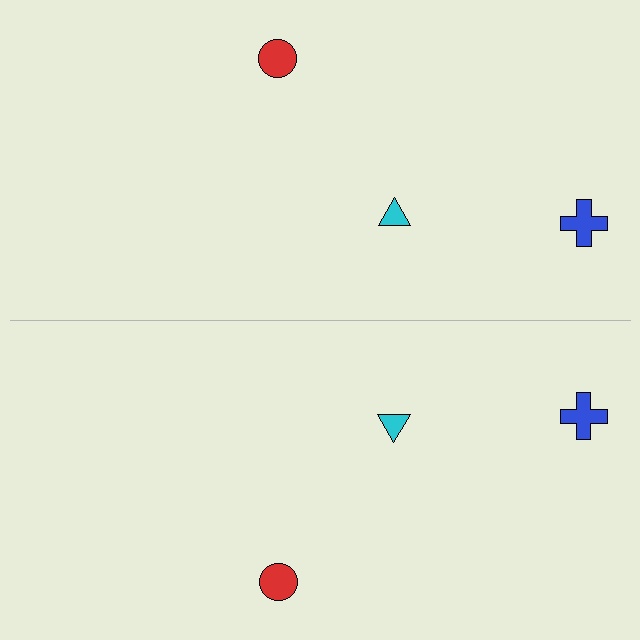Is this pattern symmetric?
Yes, this pattern has bilateral (reflection) symmetry.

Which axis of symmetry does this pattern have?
The pattern has a horizontal axis of symmetry running through the center of the image.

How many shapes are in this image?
There are 6 shapes in this image.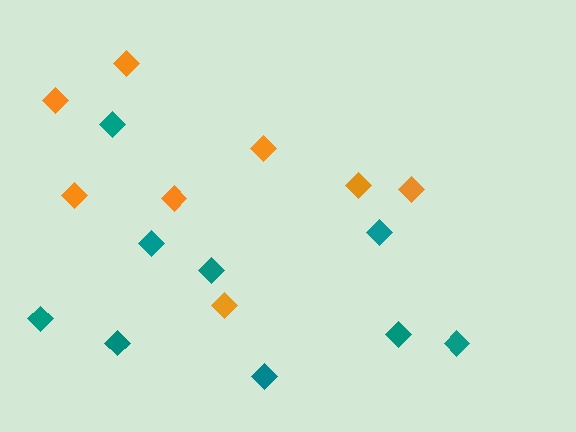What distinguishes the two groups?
There are 2 groups: one group of orange diamonds (8) and one group of teal diamonds (9).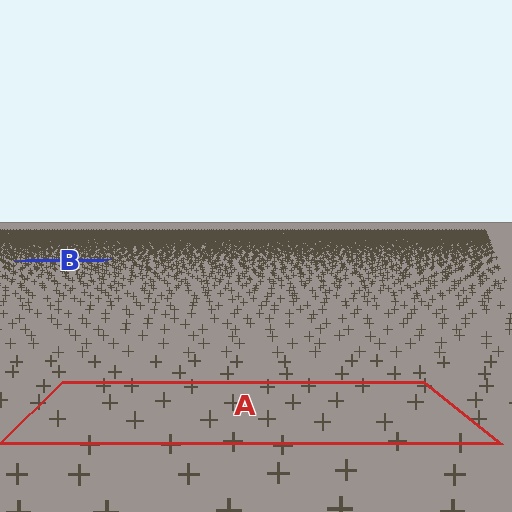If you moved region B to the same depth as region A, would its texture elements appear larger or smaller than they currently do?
They would appear larger. At a closer depth, the same texture elements are projected at a bigger on-screen size.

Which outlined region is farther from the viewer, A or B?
Region B is farther from the viewer — the texture elements inside it appear smaller and more densely packed.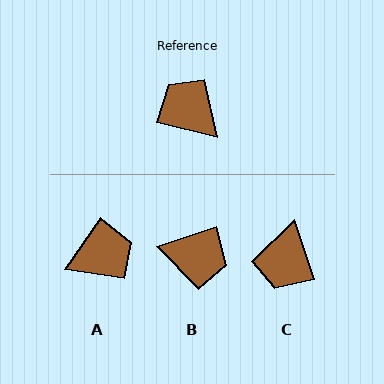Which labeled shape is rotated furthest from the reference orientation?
B, about 148 degrees away.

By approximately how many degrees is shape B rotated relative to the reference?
Approximately 148 degrees clockwise.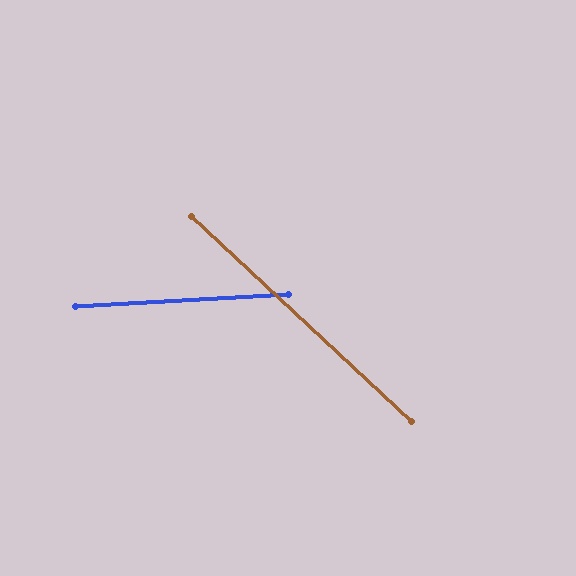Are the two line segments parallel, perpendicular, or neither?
Neither parallel nor perpendicular — they differ by about 46°.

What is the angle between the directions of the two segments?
Approximately 46 degrees.